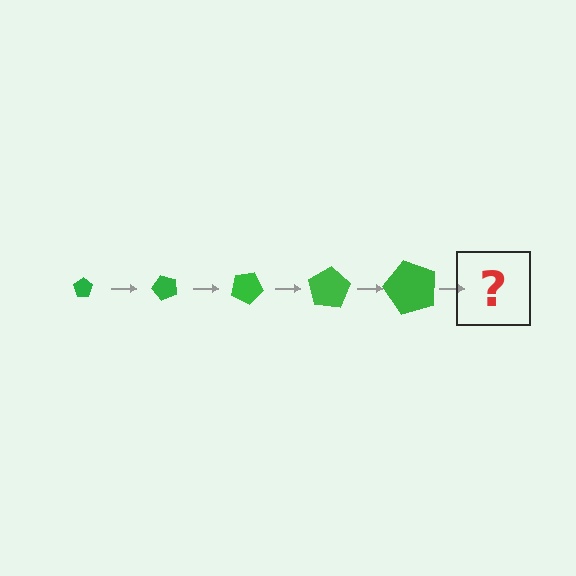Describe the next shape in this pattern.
It should be a pentagon, larger than the previous one and rotated 250 degrees from the start.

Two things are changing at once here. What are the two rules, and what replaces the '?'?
The two rules are that the pentagon grows larger each step and it rotates 50 degrees each step. The '?' should be a pentagon, larger than the previous one and rotated 250 degrees from the start.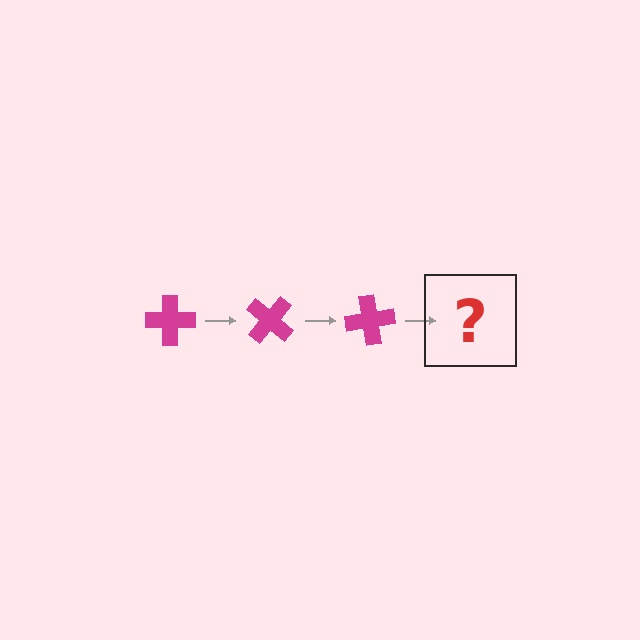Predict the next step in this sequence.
The next step is a magenta cross rotated 120 degrees.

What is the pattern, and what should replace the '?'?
The pattern is that the cross rotates 40 degrees each step. The '?' should be a magenta cross rotated 120 degrees.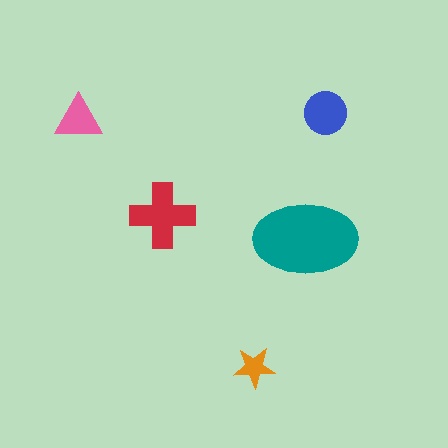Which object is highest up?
The blue circle is topmost.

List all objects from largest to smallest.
The teal ellipse, the red cross, the blue circle, the pink triangle, the orange star.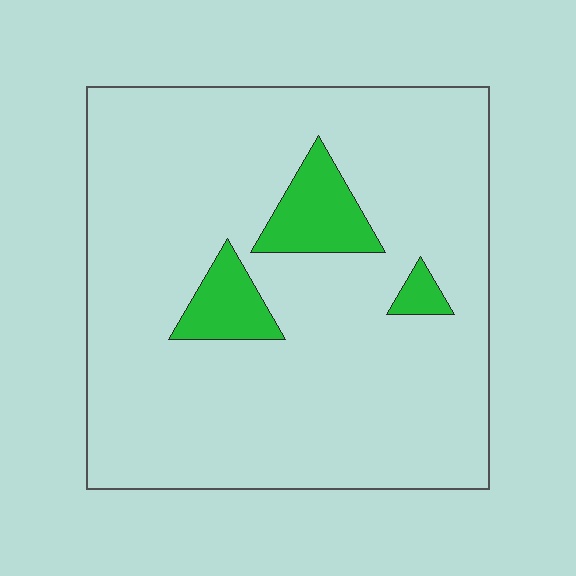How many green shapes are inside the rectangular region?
3.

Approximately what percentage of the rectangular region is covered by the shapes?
Approximately 10%.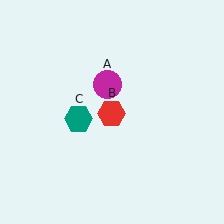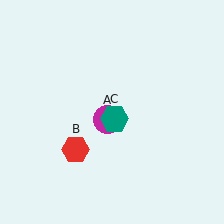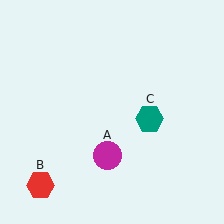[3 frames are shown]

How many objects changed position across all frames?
3 objects changed position: magenta circle (object A), red hexagon (object B), teal hexagon (object C).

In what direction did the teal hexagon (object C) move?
The teal hexagon (object C) moved right.